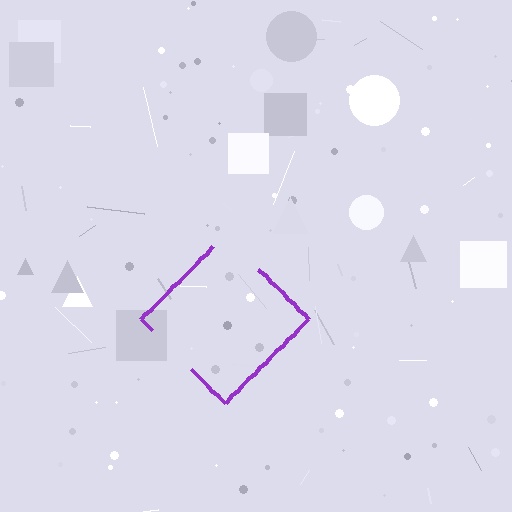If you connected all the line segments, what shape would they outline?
They would outline a diamond.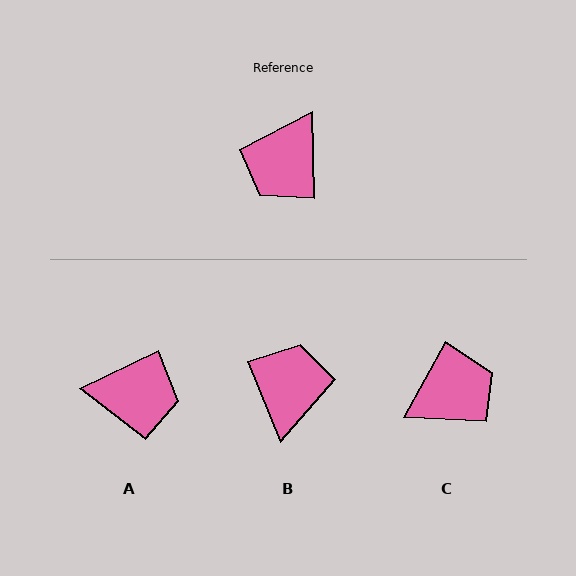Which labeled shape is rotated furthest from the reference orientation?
B, about 159 degrees away.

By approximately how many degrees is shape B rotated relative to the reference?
Approximately 159 degrees clockwise.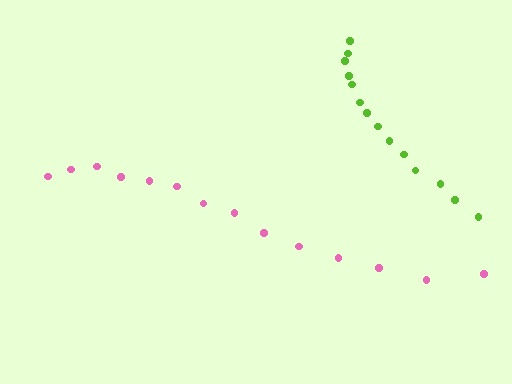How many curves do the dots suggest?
There are 2 distinct paths.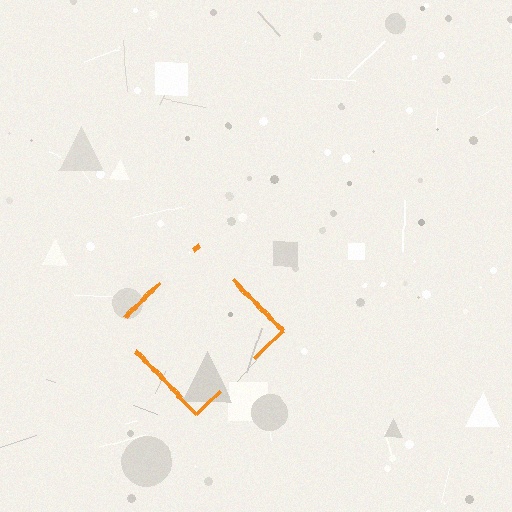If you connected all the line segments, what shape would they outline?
They would outline a diamond.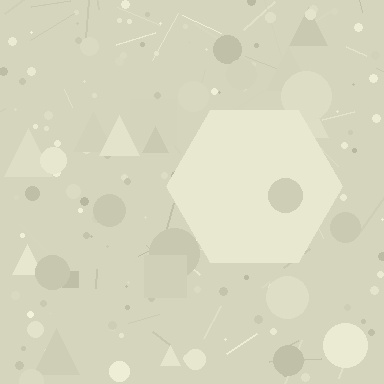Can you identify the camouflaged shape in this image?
The camouflaged shape is a hexagon.